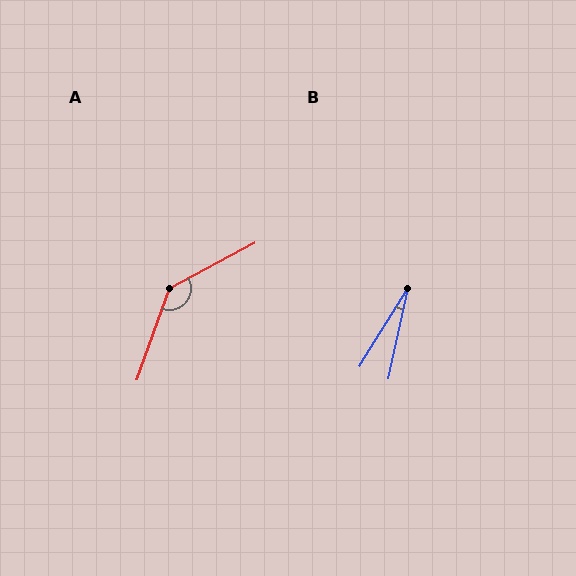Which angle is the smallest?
B, at approximately 19 degrees.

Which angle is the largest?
A, at approximately 138 degrees.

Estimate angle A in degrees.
Approximately 138 degrees.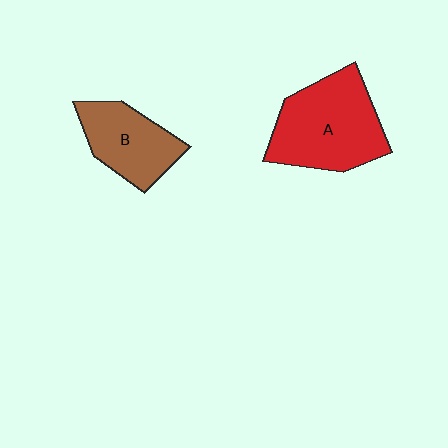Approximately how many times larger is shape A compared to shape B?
Approximately 1.5 times.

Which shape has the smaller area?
Shape B (brown).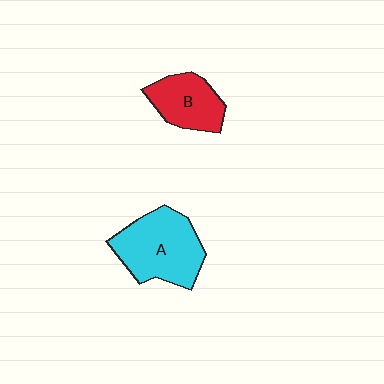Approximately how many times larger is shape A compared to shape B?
Approximately 1.5 times.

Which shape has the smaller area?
Shape B (red).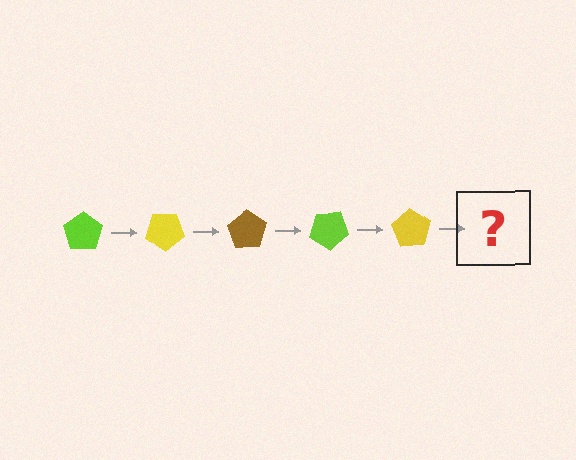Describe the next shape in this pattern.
It should be a brown pentagon, rotated 175 degrees from the start.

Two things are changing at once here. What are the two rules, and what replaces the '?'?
The two rules are that it rotates 35 degrees each step and the color cycles through lime, yellow, and brown. The '?' should be a brown pentagon, rotated 175 degrees from the start.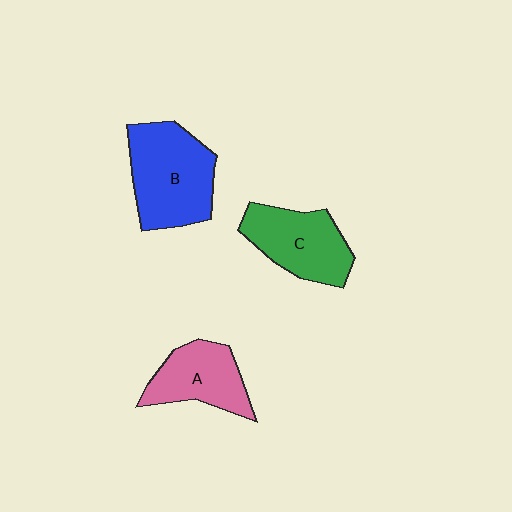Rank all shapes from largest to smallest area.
From largest to smallest: B (blue), C (green), A (pink).